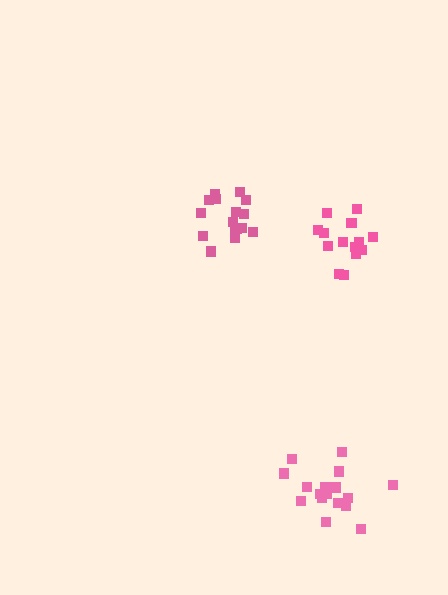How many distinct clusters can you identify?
There are 3 distinct clusters.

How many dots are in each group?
Group 1: 16 dots, Group 2: 14 dots, Group 3: 17 dots (47 total).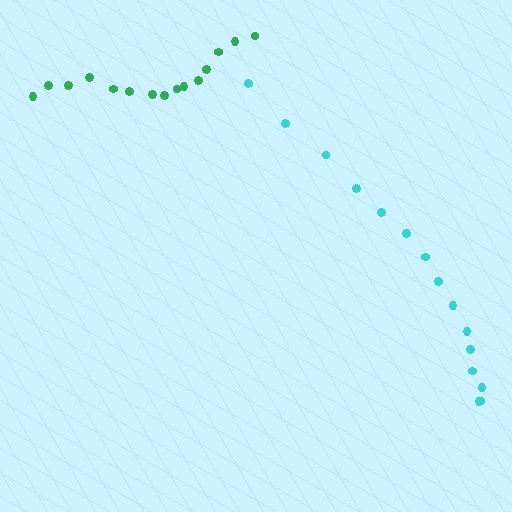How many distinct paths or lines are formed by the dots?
There are 2 distinct paths.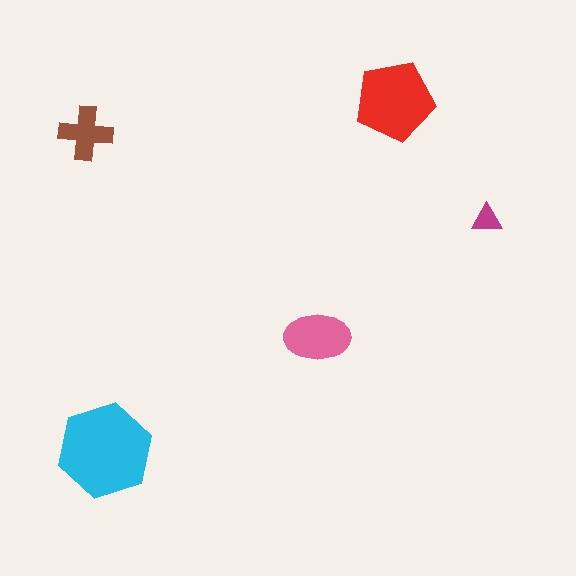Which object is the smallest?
The magenta triangle.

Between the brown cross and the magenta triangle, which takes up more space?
The brown cross.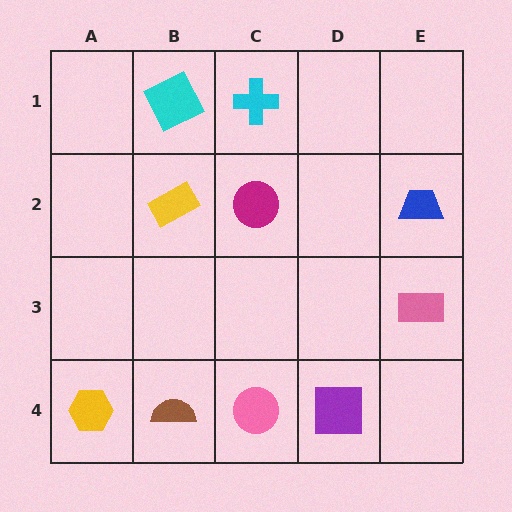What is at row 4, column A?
A yellow hexagon.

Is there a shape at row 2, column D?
No, that cell is empty.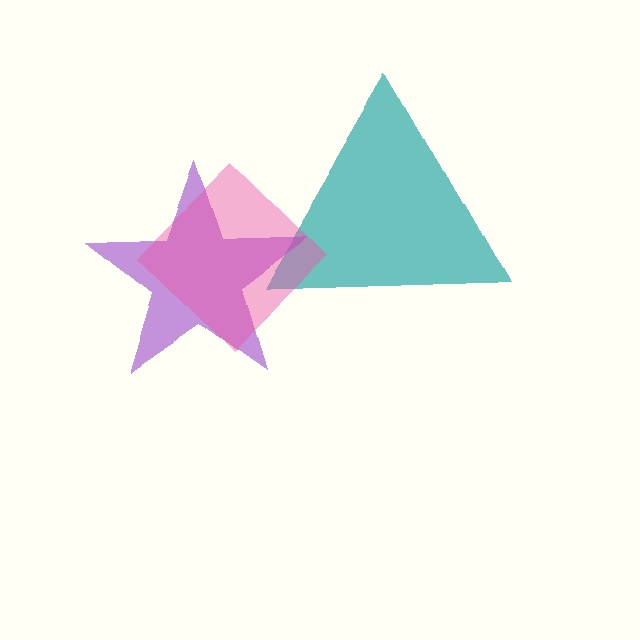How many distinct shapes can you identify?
There are 3 distinct shapes: a teal triangle, a purple star, a pink diamond.